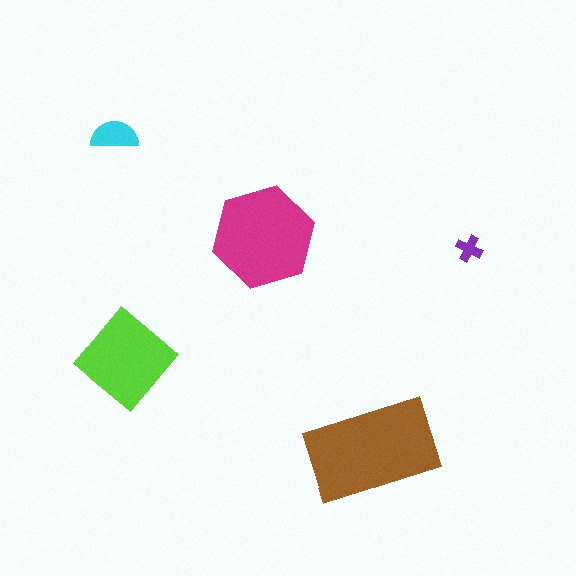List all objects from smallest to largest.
The purple cross, the cyan semicircle, the lime diamond, the magenta hexagon, the brown rectangle.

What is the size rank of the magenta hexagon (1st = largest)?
2nd.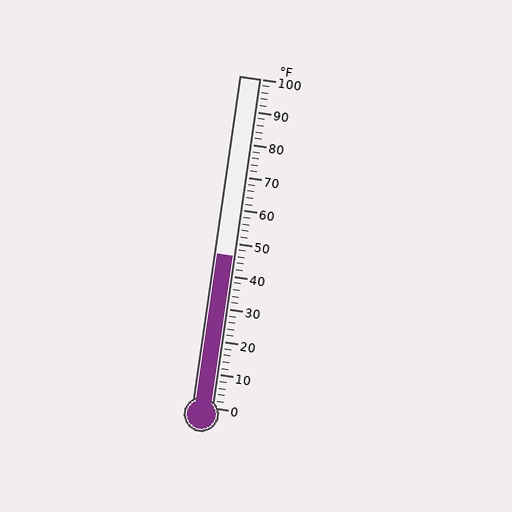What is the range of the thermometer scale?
The thermometer scale ranges from 0°F to 100°F.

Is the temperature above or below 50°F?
The temperature is below 50°F.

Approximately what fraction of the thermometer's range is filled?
The thermometer is filled to approximately 45% of its range.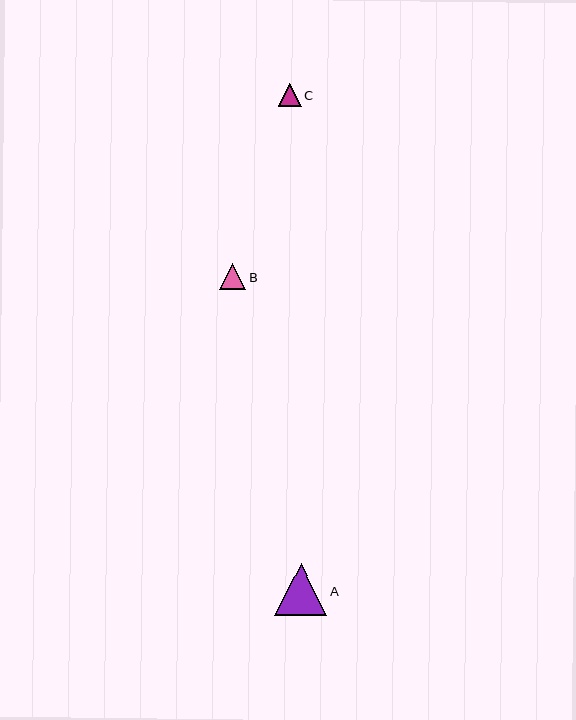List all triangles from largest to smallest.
From largest to smallest: A, B, C.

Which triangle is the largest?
Triangle A is the largest with a size of approximately 53 pixels.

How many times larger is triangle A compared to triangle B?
Triangle A is approximately 2.0 times the size of triangle B.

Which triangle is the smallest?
Triangle C is the smallest with a size of approximately 23 pixels.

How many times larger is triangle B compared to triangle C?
Triangle B is approximately 1.2 times the size of triangle C.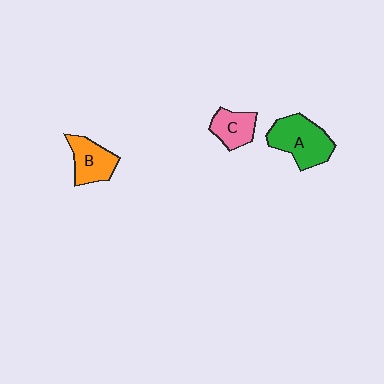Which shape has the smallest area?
Shape C (pink).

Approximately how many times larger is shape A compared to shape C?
Approximately 1.7 times.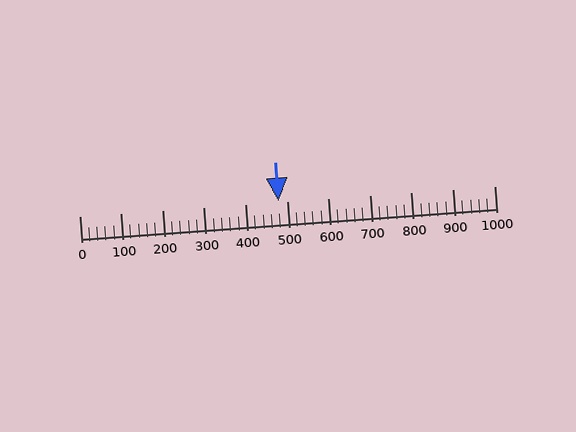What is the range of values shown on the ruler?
The ruler shows values from 0 to 1000.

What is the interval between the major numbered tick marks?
The major tick marks are spaced 100 units apart.